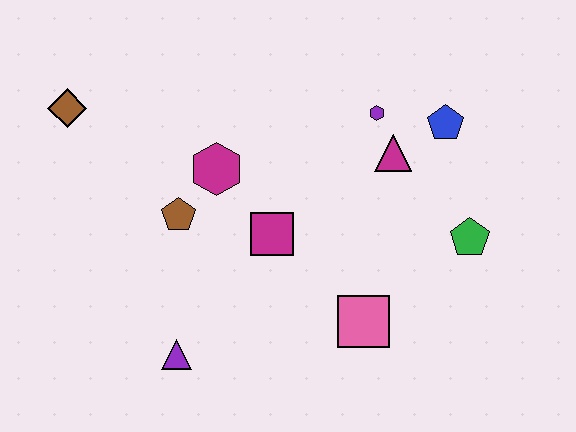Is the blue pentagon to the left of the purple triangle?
No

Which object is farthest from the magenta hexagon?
The green pentagon is farthest from the magenta hexagon.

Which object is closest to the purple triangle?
The brown pentagon is closest to the purple triangle.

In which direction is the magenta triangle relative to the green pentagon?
The magenta triangle is above the green pentagon.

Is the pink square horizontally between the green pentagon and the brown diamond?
Yes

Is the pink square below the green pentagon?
Yes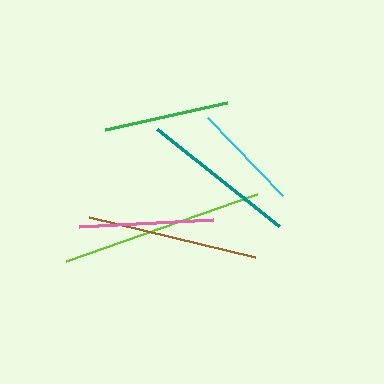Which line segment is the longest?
The lime line is the longest at approximately 202 pixels.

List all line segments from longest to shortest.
From longest to shortest: lime, brown, teal, pink, green, cyan.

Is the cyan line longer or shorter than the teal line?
The teal line is longer than the cyan line.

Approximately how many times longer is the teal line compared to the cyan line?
The teal line is approximately 1.4 times the length of the cyan line.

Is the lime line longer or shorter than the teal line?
The lime line is longer than the teal line.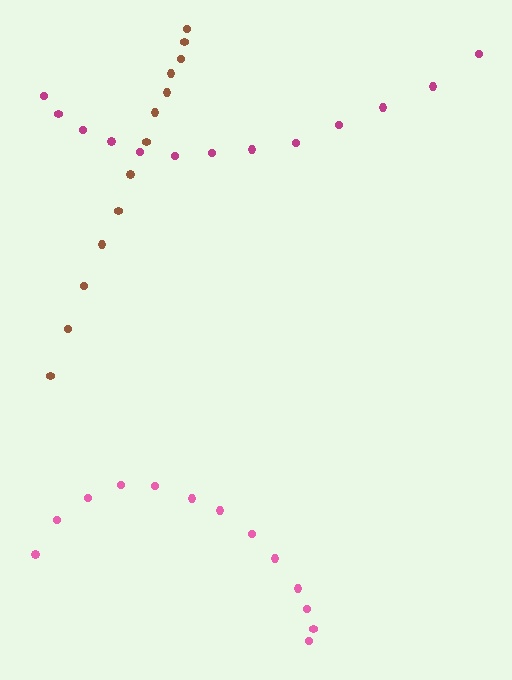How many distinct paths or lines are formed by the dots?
There are 3 distinct paths.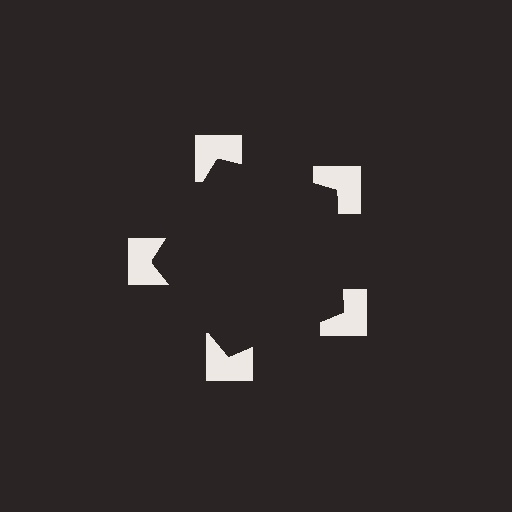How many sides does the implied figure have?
5 sides.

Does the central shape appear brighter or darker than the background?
It typically appears slightly darker than the background, even though no actual brightness change is drawn.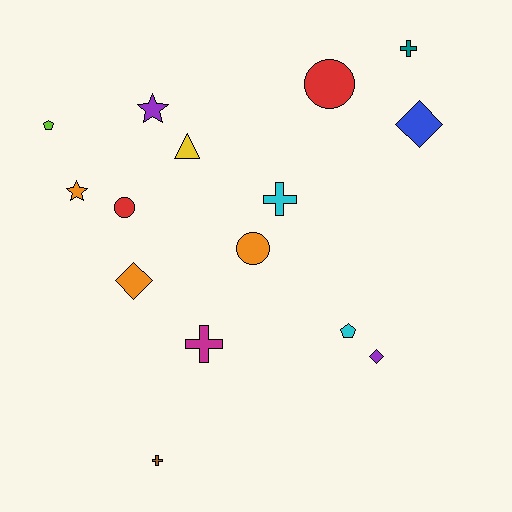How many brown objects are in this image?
There is 1 brown object.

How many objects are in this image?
There are 15 objects.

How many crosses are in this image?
There are 4 crosses.